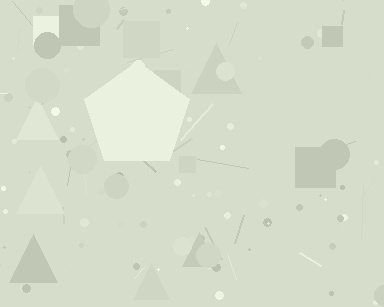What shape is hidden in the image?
A pentagon is hidden in the image.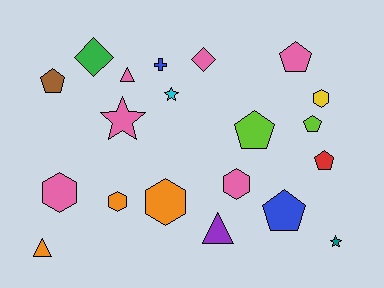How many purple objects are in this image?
There is 1 purple object.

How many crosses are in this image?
There is 1 cross.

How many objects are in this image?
There are 20 objects.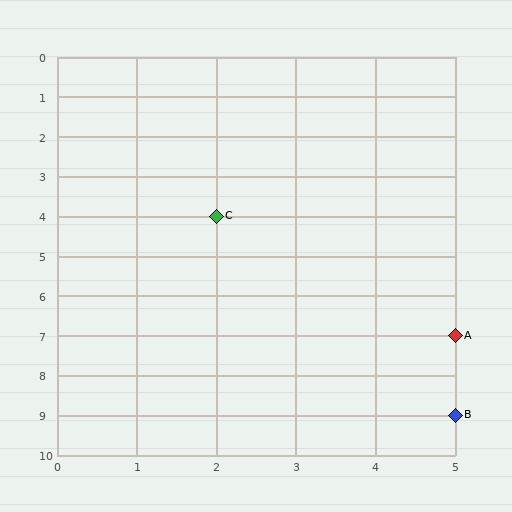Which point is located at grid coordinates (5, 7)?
Point A is at (5, 7).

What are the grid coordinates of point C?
Point C is at grid coordinates (2, 4).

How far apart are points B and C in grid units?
Points B and C are 3 columns and 5 rows apart (about 5.8 grid units diagonally).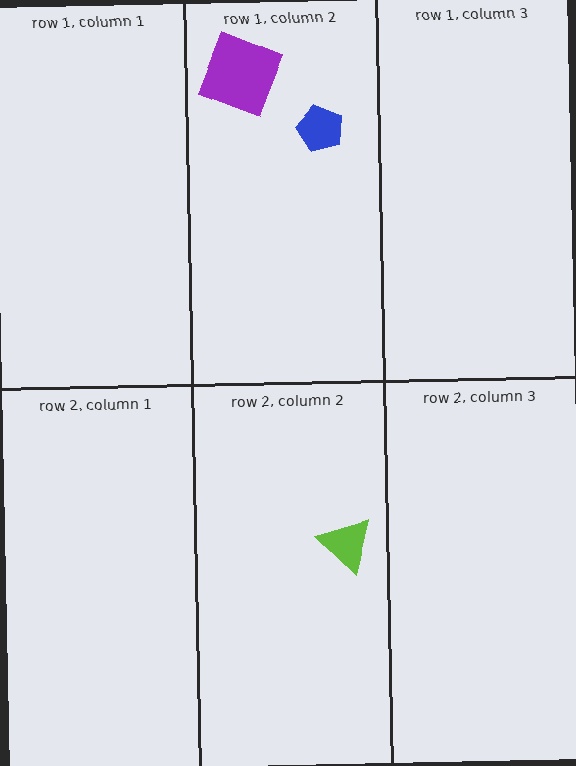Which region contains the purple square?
The row 1, column 2 region.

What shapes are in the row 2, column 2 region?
The lime triangle.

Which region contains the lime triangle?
The row 2, column 2 region.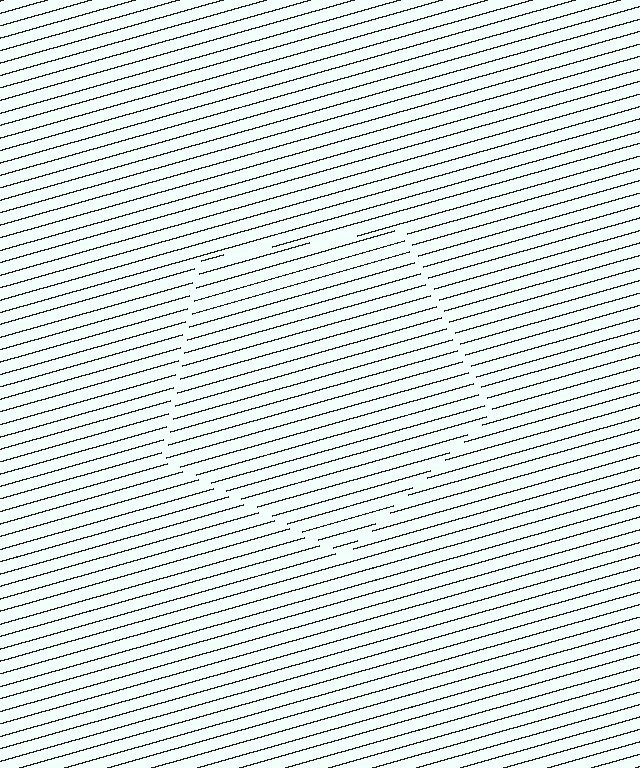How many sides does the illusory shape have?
5 sides — the line-ends trace a pentagon.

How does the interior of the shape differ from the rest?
The interior of the shape contains the same grating, shifted by half a period — the contour is defined by the phase discontinuity where line-ends from the inner and outer gratings abut.